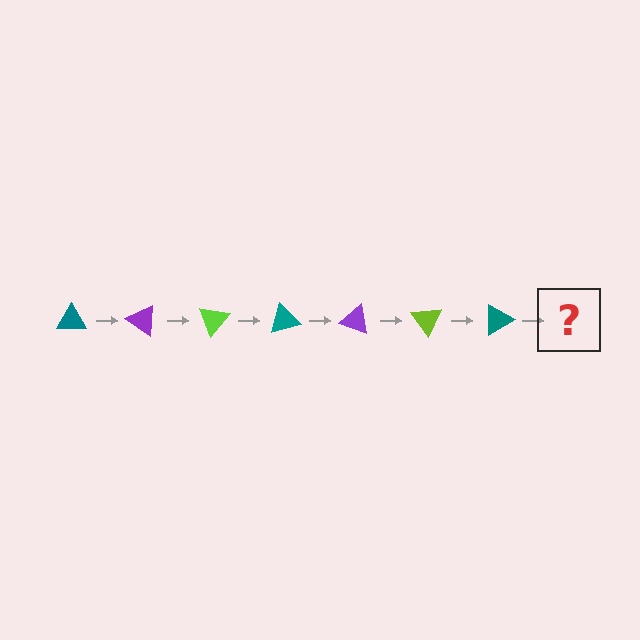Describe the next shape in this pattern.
It should be a purple triangle, rotated 245 degrees from the start.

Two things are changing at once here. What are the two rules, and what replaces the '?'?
The two rules are that it rotates 35 degrees each step and the color cycles through teal, purple, and lime. The '?' should be a purple triangle, rotated 245 degrees from the start.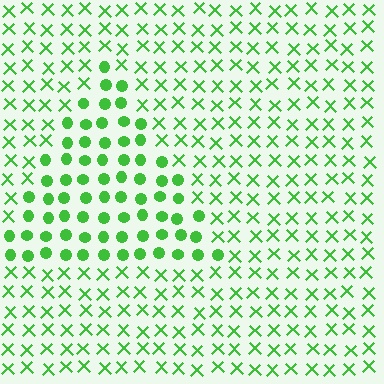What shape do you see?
I see a triangle.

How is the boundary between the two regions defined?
The boundary is defined by a change in element shape: circles inside vs. X marks outside. All elements share the same color and spacing.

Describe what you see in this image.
The image is filled with small green elements arranged in a uniform grid. A triangle-shaped region contains circles, while the surrounding area contains X marks. The boundary is defined purely by the change in element shape.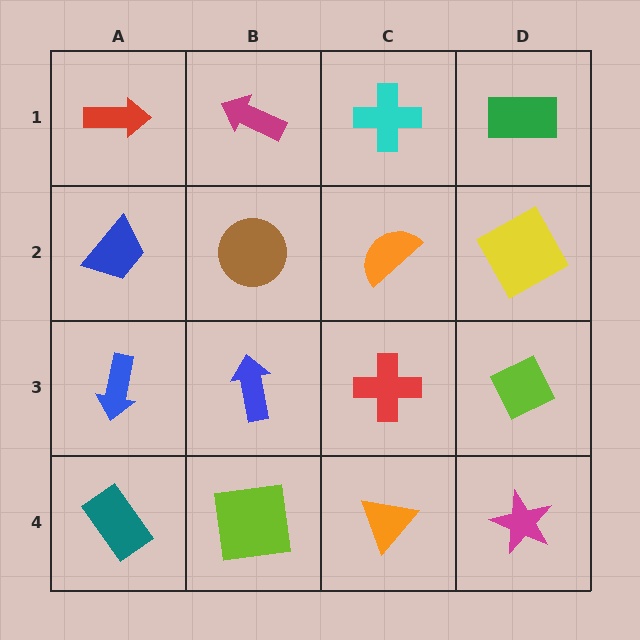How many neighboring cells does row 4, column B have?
3.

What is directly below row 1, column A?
A blue trapezoid.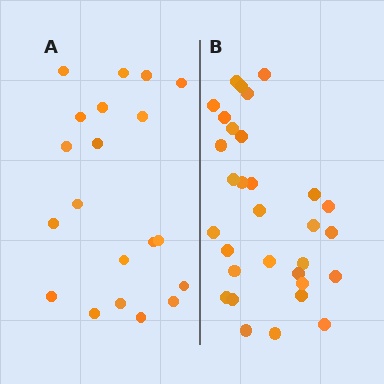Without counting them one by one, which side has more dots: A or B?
Region B (the right region) has more dots.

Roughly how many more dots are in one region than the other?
Region B has roughly 12 or so more dots than region A.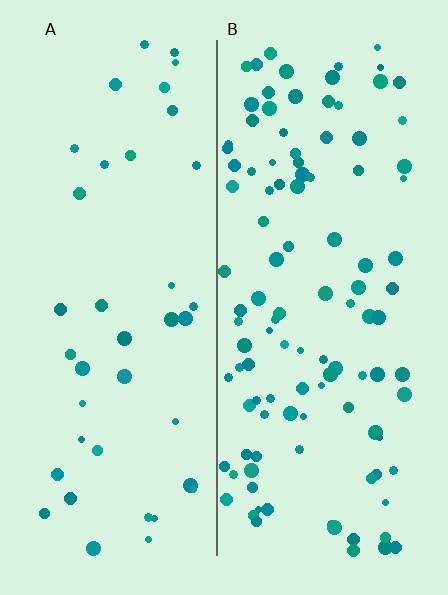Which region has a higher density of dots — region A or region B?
B (the right).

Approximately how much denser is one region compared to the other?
Approximately 2.8× — region B over region A.